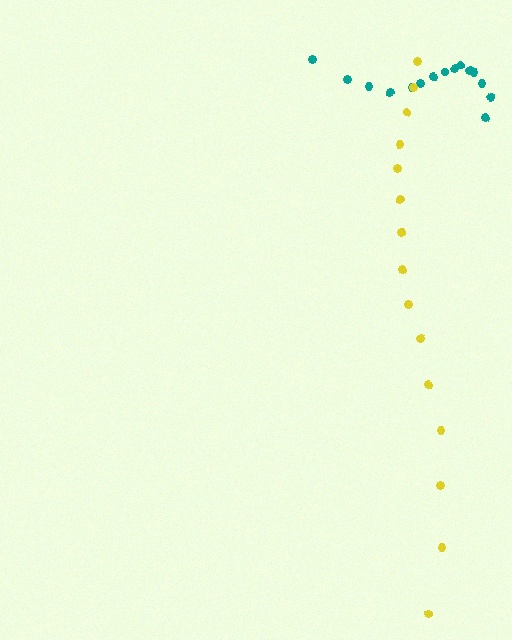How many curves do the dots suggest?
There are 2 distinct paths.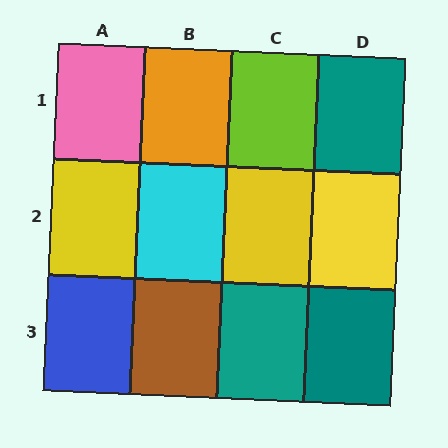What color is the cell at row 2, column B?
Cyan.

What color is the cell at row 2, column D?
Yellow.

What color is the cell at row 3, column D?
Teal.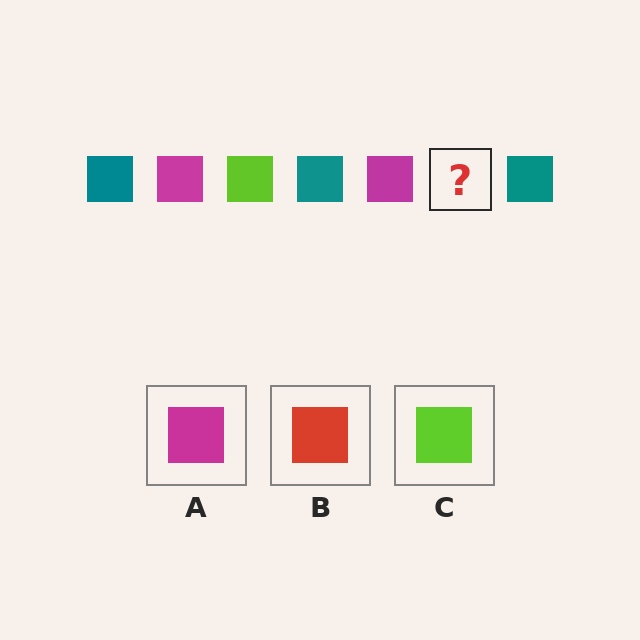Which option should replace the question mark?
Option C.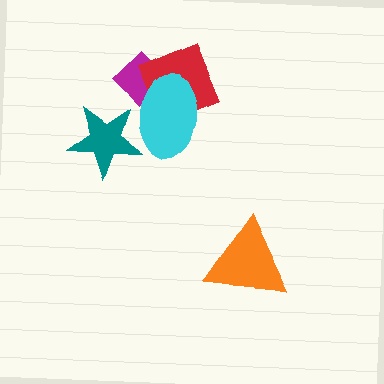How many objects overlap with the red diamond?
2 objects overlap with the red diamond.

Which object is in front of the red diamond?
The cyan ellipse is in front of the red diamond.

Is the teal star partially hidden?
No, no other shape covers it.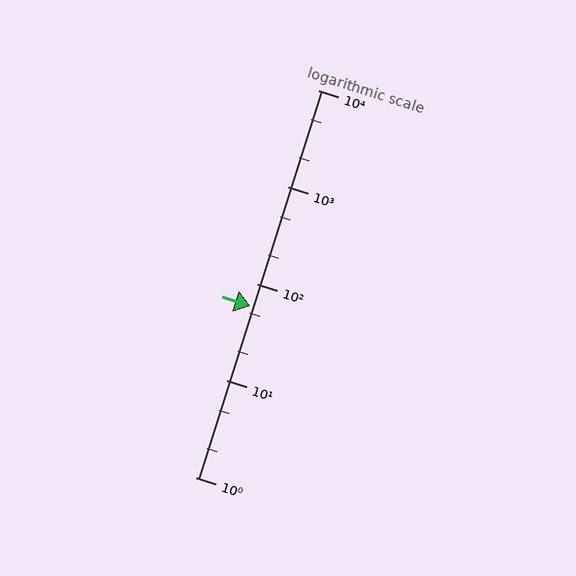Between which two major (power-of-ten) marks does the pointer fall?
The pointer is between 10 and 100.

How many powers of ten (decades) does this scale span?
The scale spans 4 decades, from 1 to 10000.